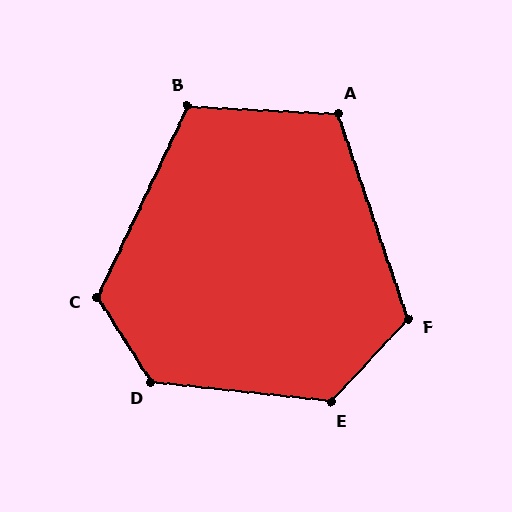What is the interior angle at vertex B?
Approximately 113 degrees (obtuse).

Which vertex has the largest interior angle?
D, at approximately 129 degrees.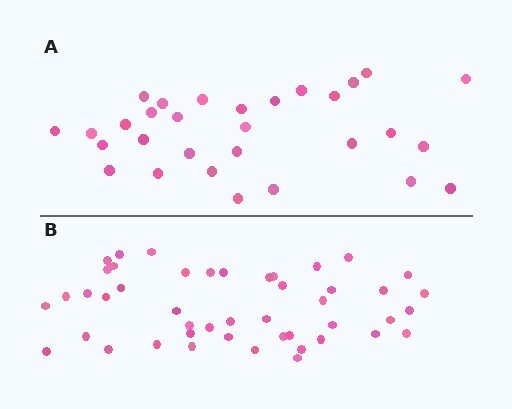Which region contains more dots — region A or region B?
Region B (the bottom region) has more dots.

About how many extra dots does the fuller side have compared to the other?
Region B has approximately 15 more dots than region A.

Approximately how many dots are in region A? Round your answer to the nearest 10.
About 30 dots.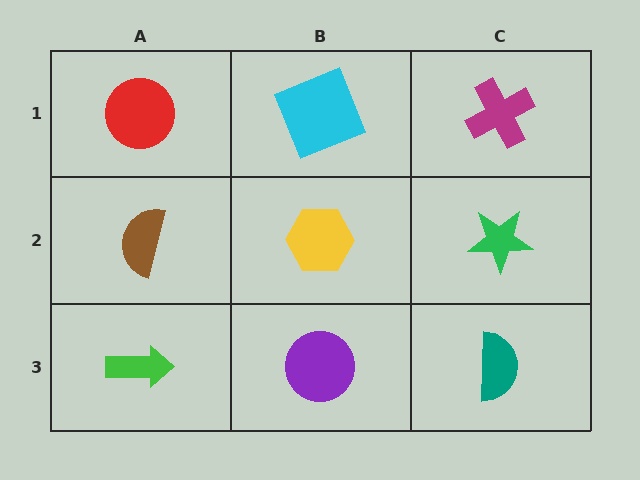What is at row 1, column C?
A magenta cross.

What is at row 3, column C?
A teal semicircle.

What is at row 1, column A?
A red circle.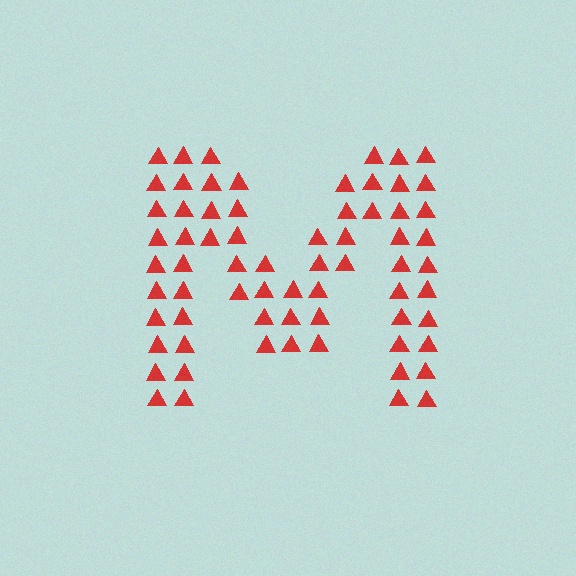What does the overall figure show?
The overall figure shows the letter M.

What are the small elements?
The small elements are triangles.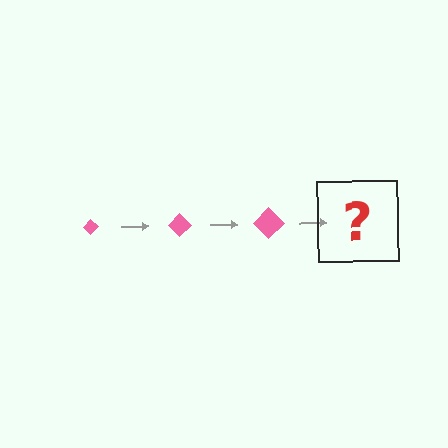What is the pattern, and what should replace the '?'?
The pattern is that the diamond gets progressively larger each step. The '?' should be a pink diamond, larger than the previous one.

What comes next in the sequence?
The next element should be a pink diamond, larger than the previous one.